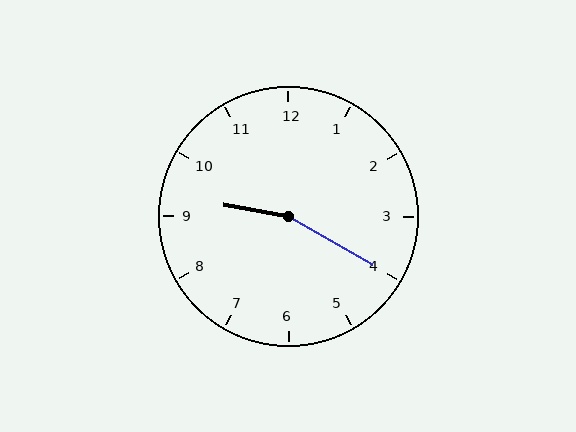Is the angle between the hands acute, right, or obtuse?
It is obtuse.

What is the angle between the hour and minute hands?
Approximately 160 degrees.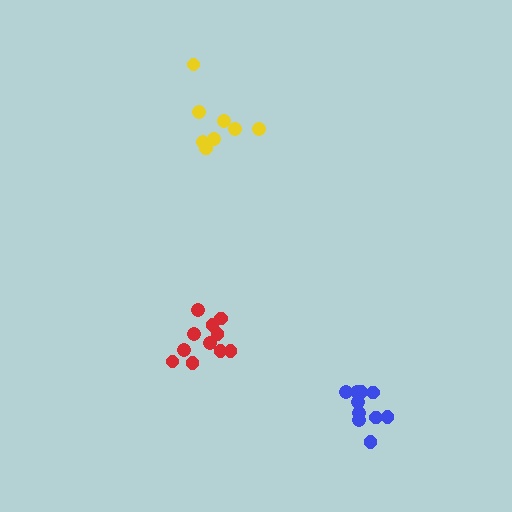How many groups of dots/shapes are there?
There are 3 groups.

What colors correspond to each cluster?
The clusters are colored: blue, red, yellow.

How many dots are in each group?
Group 1: 10 dots, Group 2: 11 dots, Group 3: 8 dots (29 total).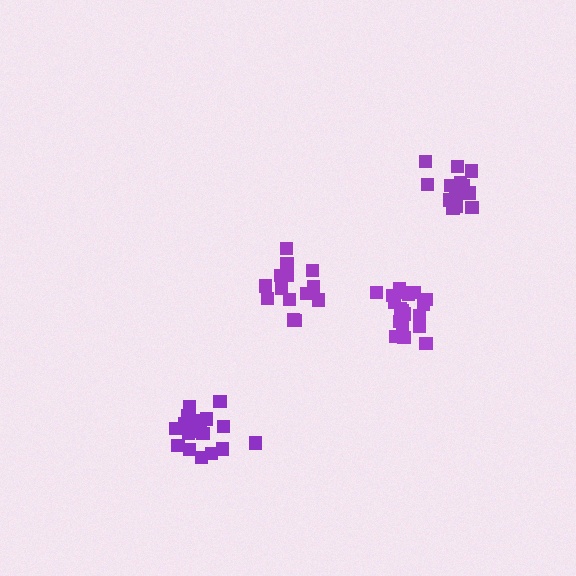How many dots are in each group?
Group 1: 14 dots, Group 2: 20 dots, Group 3: 14 dots, Group 4: 19 dots (67 total).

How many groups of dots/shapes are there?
There are 4 groups.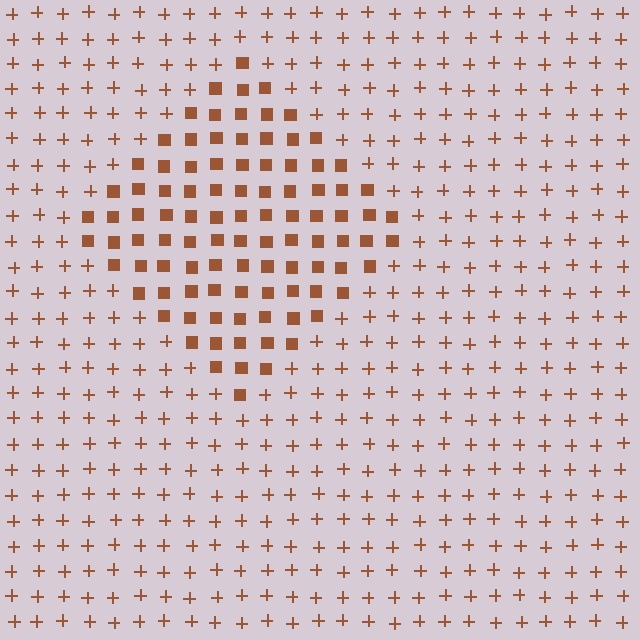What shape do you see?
I see a diamond.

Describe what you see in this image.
The image is filled with small brown elements arranged in a uniform grid. A diamond-shaped region contains squares, while the surrounding area contains plus signs. The boundary is defined purely by the change in element shape.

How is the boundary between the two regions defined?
The boundary is defined by a change in element shape: squares inside vs. plus signs outside. All elements share the same color and spacing.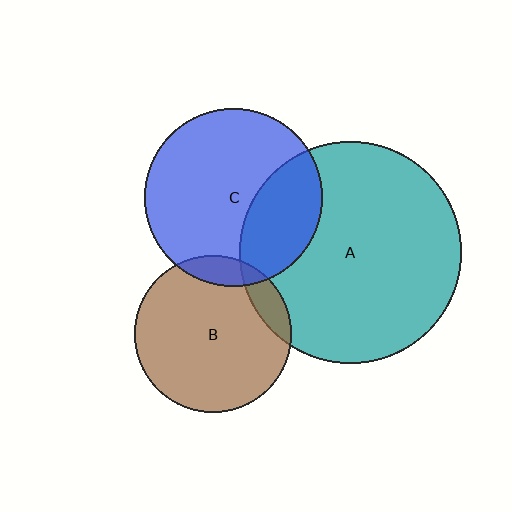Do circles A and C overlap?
Yes.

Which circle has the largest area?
Circle A (teal).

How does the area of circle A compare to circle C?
Approximately 1.6 times.